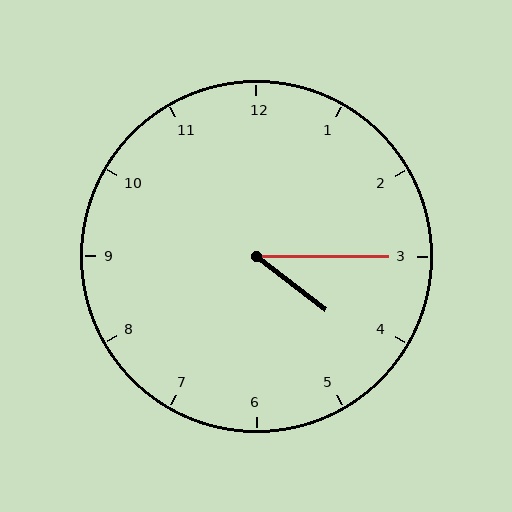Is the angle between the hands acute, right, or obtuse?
It is acute.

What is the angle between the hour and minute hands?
Approximately 38 degrees.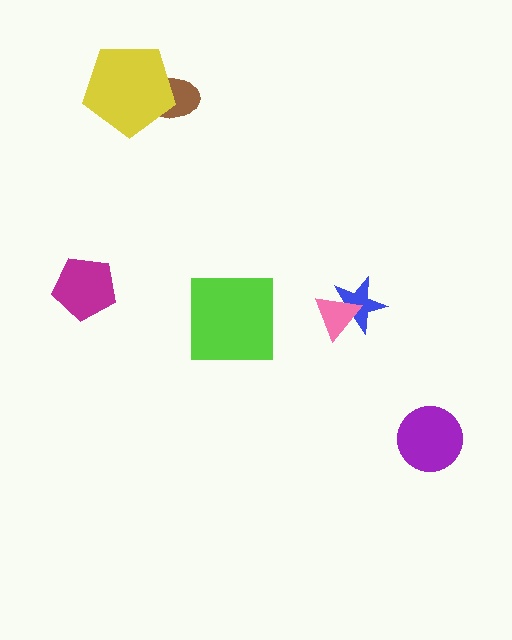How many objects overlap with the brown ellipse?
1 object overlaps with the brown ellipse.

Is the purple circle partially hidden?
No, no other shape covers it.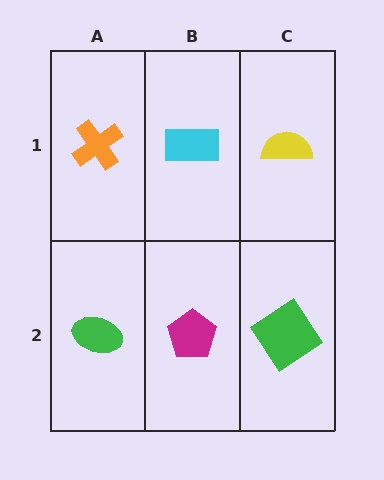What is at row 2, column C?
A green diamond.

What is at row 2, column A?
A green ellipse.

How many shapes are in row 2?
3 shapes.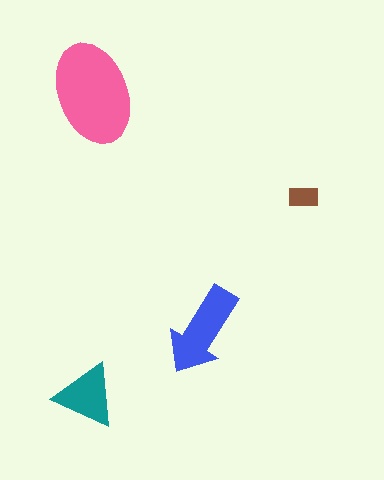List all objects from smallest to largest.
The brown rectangle, the teal triangle, the blue arrow, the pink ellipse.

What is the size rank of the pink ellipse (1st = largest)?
1st.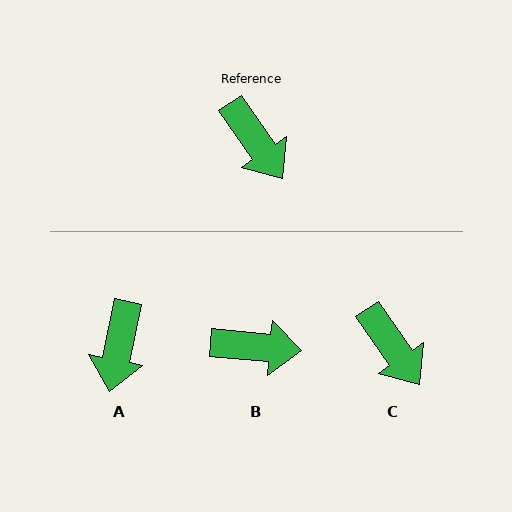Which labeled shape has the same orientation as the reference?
C.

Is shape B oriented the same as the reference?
No, it is off by about 50 degrees.